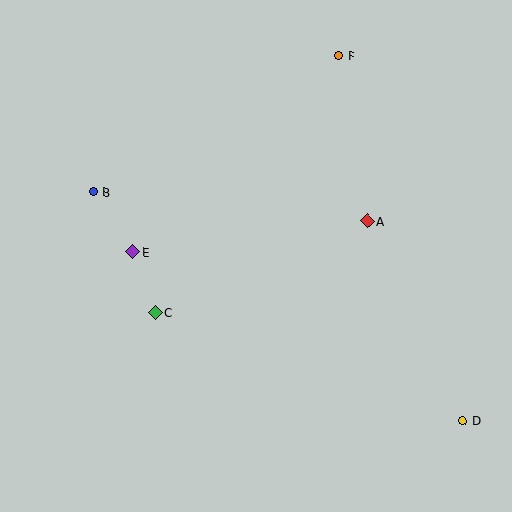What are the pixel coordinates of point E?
Point E is at (133, 252).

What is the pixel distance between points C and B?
The distance between C and B is 136 pixels.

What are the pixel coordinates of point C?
Point C is at (155, 312).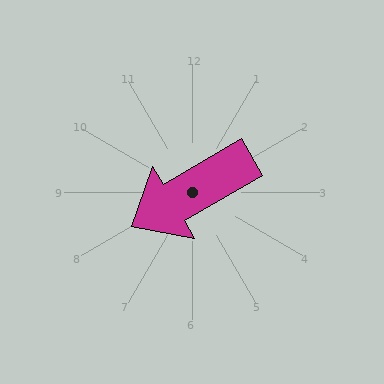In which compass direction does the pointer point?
Southwest.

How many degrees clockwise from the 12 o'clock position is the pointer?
Approximately 240 degrees.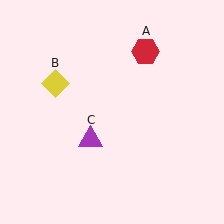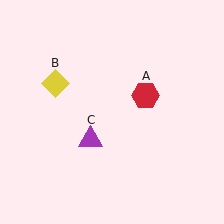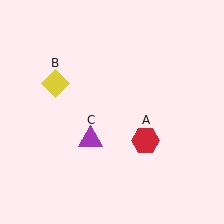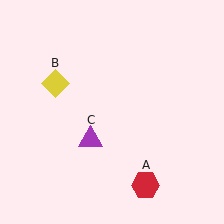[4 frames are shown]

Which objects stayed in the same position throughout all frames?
Yellow diamond (object B) and purple triangle (object C) remained stationary.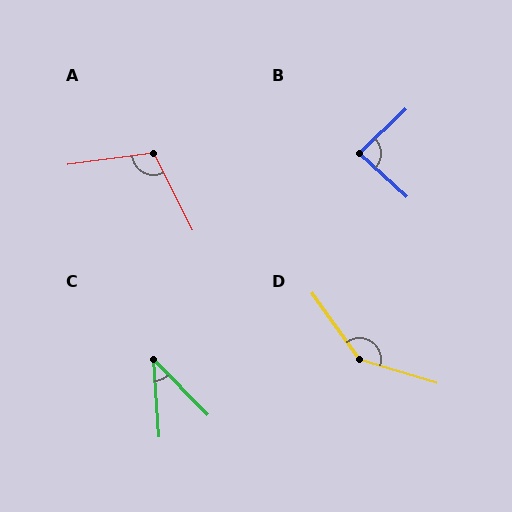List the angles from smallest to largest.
C (40°), B (86°), A (109°), D (143°).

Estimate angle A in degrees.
Approximately 109 degrees.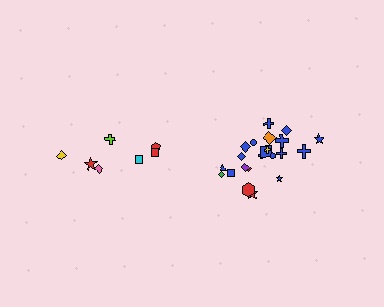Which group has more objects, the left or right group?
The right group.